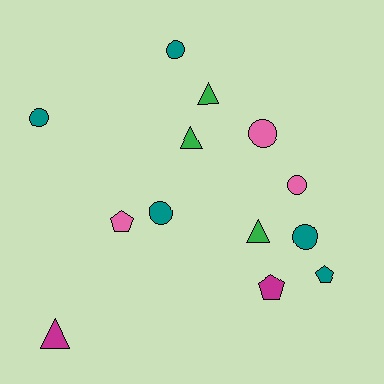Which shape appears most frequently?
Circle, with 6 objects.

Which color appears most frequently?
Teal, with 5 objects.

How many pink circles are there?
There are 2 pink circles.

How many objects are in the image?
There are 13 objects.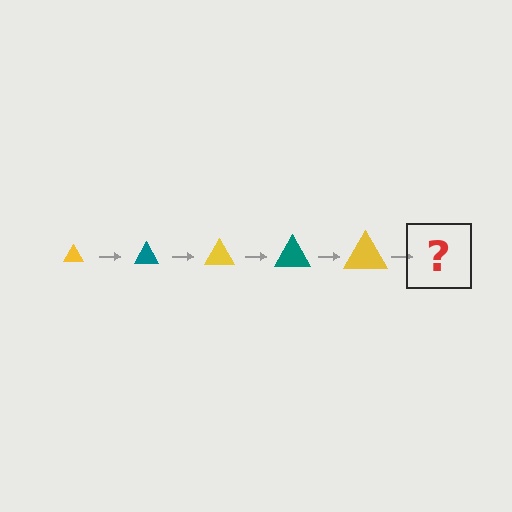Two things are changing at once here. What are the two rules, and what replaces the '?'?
The two rules are that the triangle grows larger each step and the color cycles through yellow and teal. The '?' should be a teal triangle, larger than the previous one.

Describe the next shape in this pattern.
It should be a teal triangle, larger than the previous one.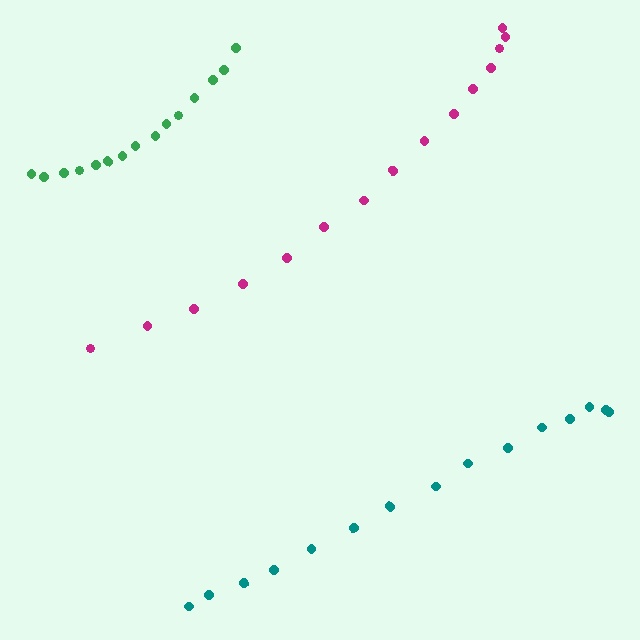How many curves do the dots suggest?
There are 3 distinct paths.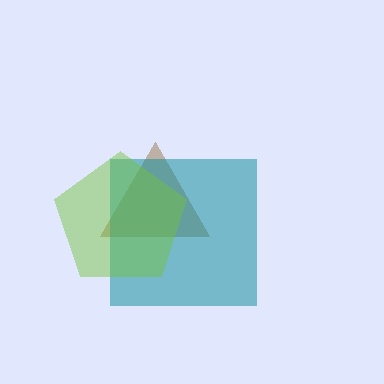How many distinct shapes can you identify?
There are 3 distinct shapes: a brown triangle, a teal square, a lime pentagon.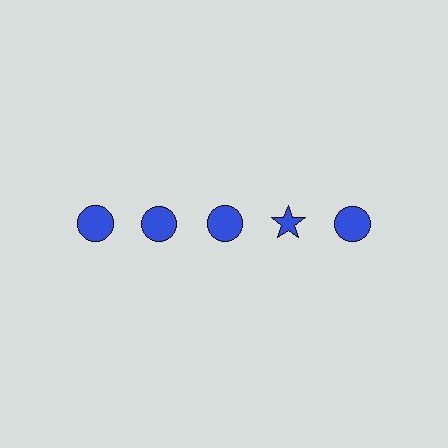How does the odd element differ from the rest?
It has a different shape: star instead of circle.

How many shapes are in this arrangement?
There are 5 shapes arranged in a grid pattern.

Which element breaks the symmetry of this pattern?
The blue star in the top row, second from right column breaks the symmetry. All other shapes are blue circles.